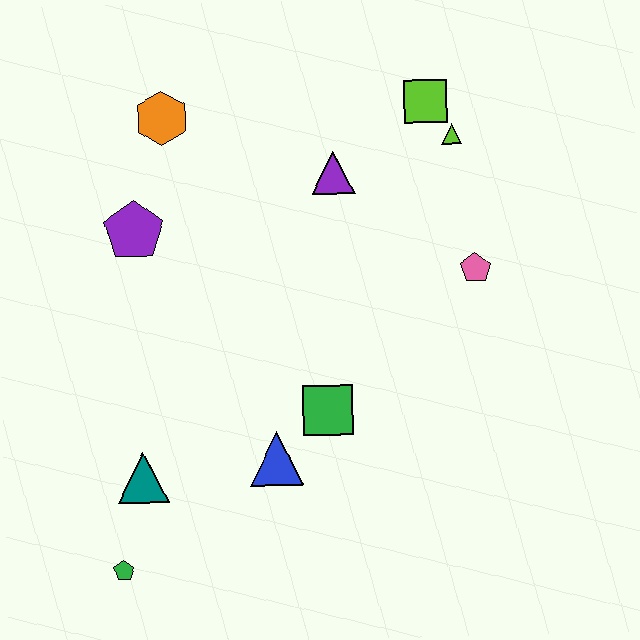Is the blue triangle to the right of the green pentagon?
Yes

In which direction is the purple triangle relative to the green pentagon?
The purple triangle is above the green pentagon.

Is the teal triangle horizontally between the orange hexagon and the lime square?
No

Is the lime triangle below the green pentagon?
No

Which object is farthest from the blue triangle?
The lime square is farthest from the blue triangle.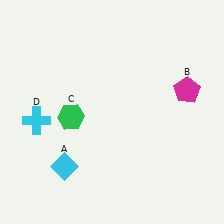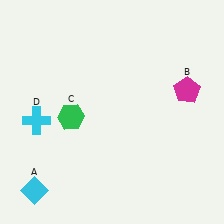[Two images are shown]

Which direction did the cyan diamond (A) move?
The cyan diamond (A) moved left.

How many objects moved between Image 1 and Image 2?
1 object moved between the two images.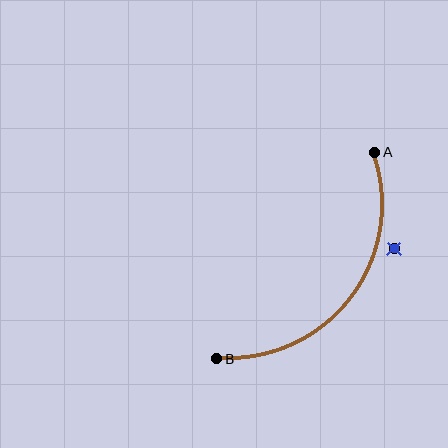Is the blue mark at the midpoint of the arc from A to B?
No — the blue mark does not lie on the arc at all. It sits slightly outside the curve.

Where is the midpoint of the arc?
The arc midpoint is the point on the curve farthest from the straight line joining A and B. It sits below and to the right of that line.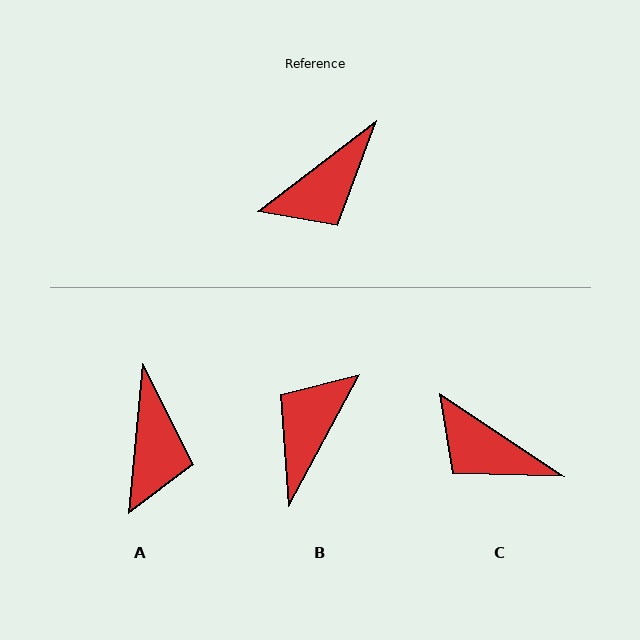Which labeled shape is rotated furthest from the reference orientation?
B, about 155 degrees away.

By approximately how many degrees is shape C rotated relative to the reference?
Approximately 71 degrees clockwise.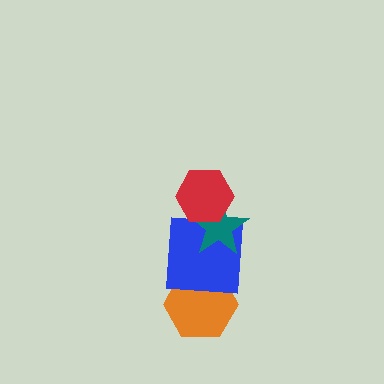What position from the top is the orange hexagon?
The orange hexagon is 4th from the top.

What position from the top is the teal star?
The teal star is 2nd from the top.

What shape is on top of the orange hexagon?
The blue square is on top of the orange hexagon.